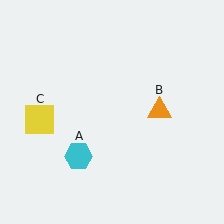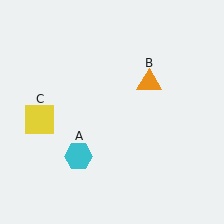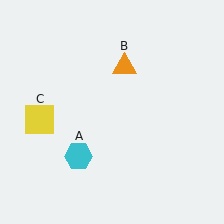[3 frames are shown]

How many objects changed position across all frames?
1 object changed position: orange triangle (object B).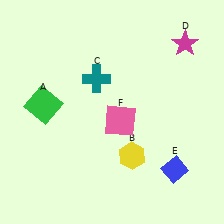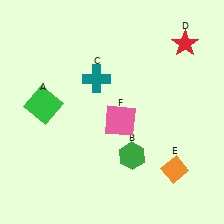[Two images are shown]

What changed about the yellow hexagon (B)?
In Image 1, B is yellow. In Image 2, it changed to green.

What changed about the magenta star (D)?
In Image 1, D is magenta. In Image 2, it changed to red.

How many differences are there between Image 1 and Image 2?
There are 3 differences between the two images.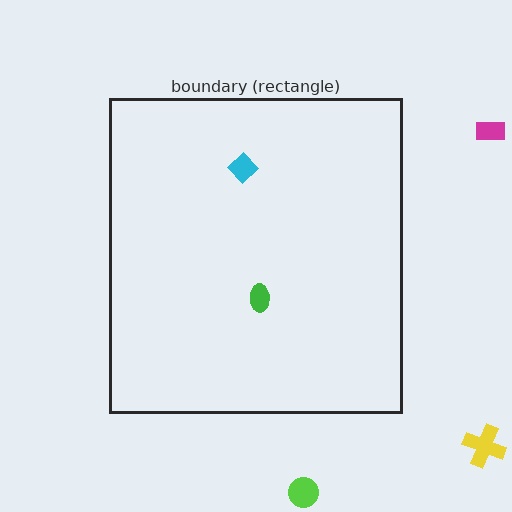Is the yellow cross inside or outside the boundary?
Outside.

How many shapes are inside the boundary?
2 inside, 3 outside.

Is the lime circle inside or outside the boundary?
Outside.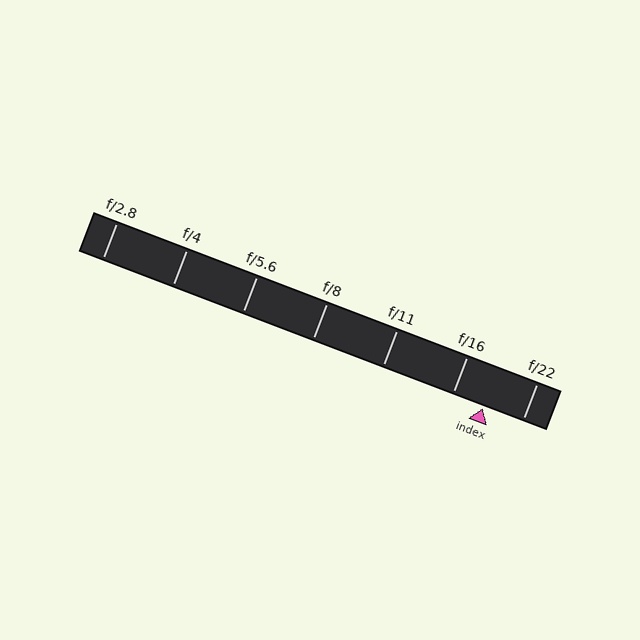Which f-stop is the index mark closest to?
The index mark is closest to f/16.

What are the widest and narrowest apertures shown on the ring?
The widest aperture shown is f/2.8 and the narrowest is f/22.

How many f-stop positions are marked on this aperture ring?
There are 7 f-stop positions marked.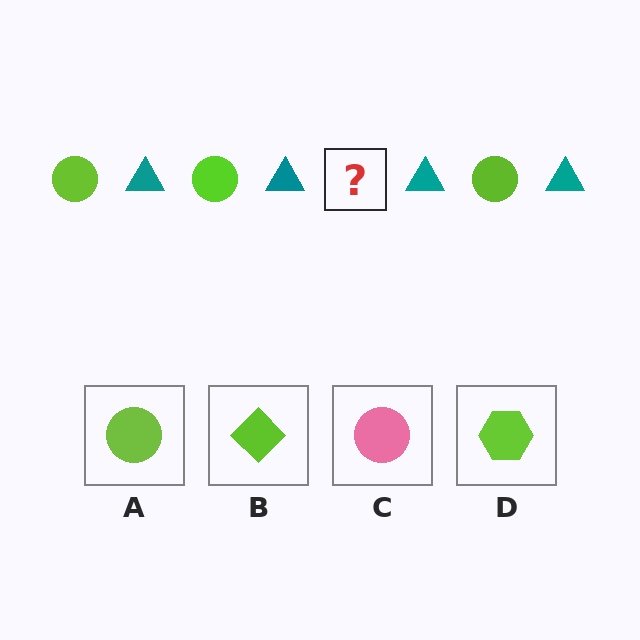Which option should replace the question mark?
Option A.